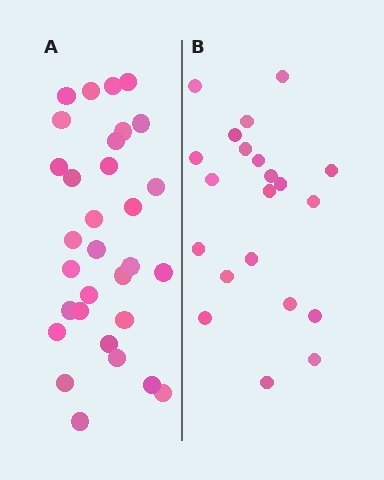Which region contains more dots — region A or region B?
Region A (the left region) has more dots.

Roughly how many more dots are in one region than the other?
Region A has roughly 10 or so more dots than region B.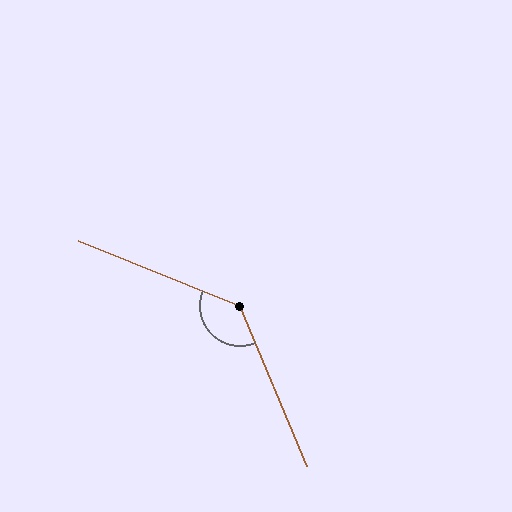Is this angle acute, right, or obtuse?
It is obtuse.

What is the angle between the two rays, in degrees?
Approximately 134 degrees.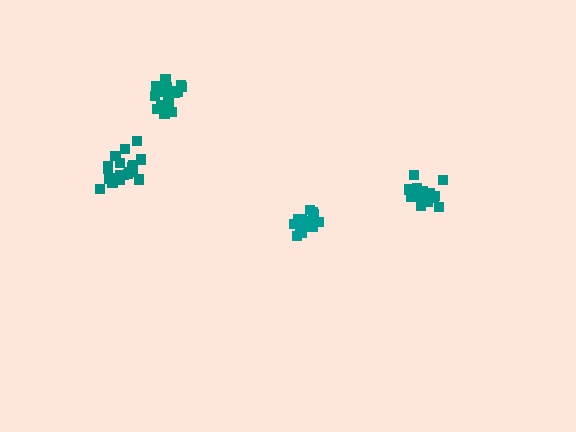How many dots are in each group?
Group 1: 17 dots, Group 2: 15 dots, Group 3: 19 dots, Group 4: 20 dots (71 total).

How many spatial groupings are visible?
There are 4 spatial groupings.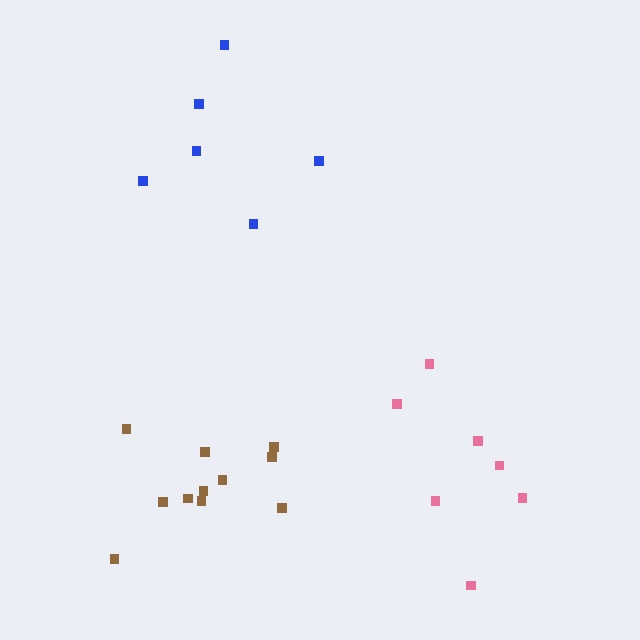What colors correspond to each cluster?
The clusters are colored: brown, blue, pink.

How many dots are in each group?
Group 1: 11 dots, Group 2: 6 dots, Group 3: 7 dots (24 total).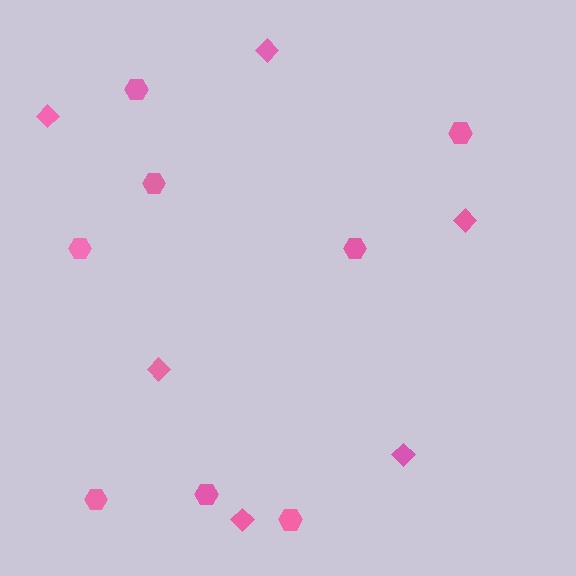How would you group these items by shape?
There are 2 groups: one group of hexagons (8) and one group of diamonds (6).